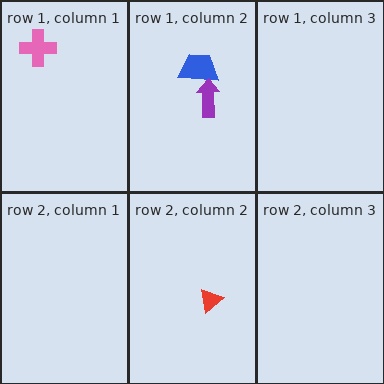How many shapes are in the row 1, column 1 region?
1.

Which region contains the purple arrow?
The row 1, column 2 region.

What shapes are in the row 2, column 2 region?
The red triangle.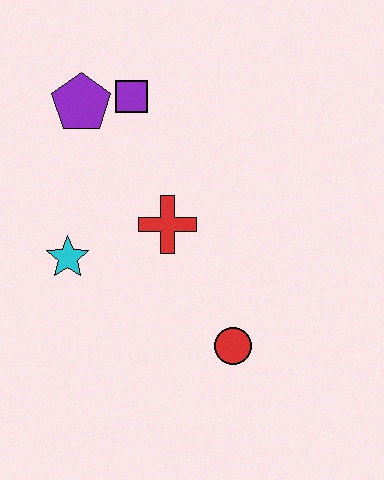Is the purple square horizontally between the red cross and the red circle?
No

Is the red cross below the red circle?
No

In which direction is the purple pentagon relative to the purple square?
The purple pentagon is to the left of the purple square.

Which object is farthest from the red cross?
The purple pentagon is farthest from the red cross.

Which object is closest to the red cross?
The cyan star is closest to the red cross.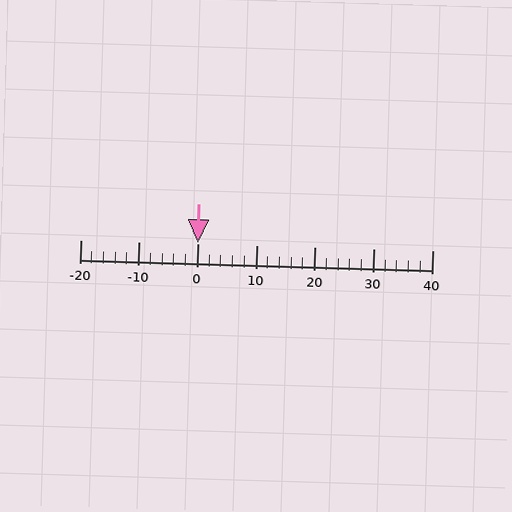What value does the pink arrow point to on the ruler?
The pink arrow points to approximately 0.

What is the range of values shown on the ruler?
The ruler shows values from -20 to 40.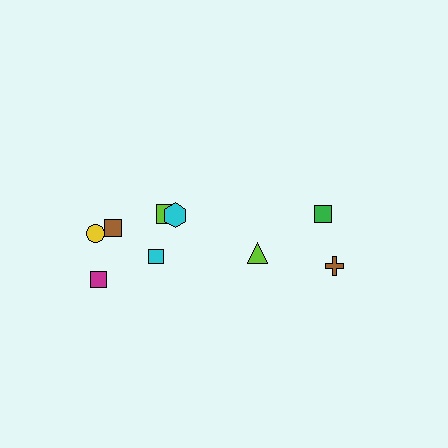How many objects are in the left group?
There are 6 objects.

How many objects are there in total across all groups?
There are 9 objects.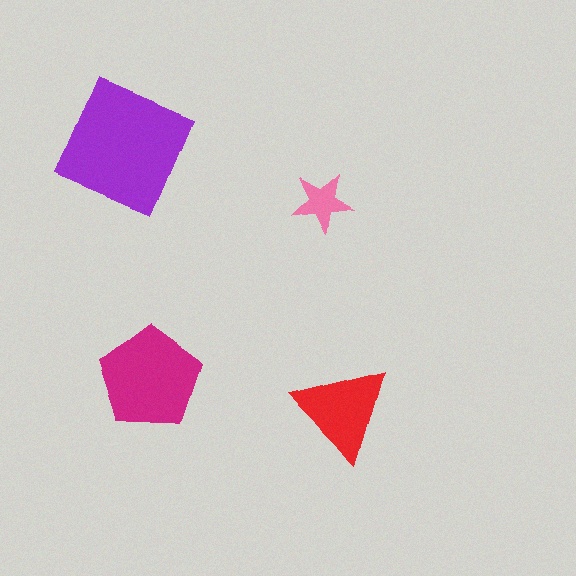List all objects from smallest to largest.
The pink star, the red triangle, the magenta pentagon, the purple square.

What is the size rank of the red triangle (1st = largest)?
3rd.